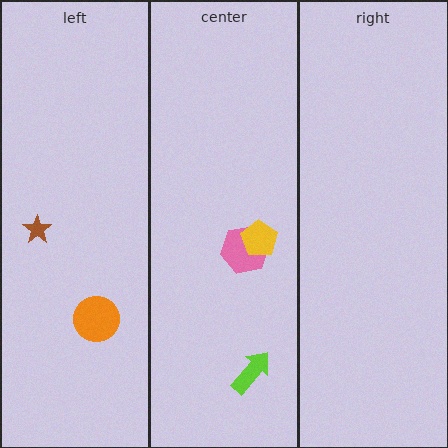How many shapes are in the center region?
3.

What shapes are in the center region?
The lime arrow, the pink hexagon, the yellow pentagon.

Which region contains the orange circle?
The left region.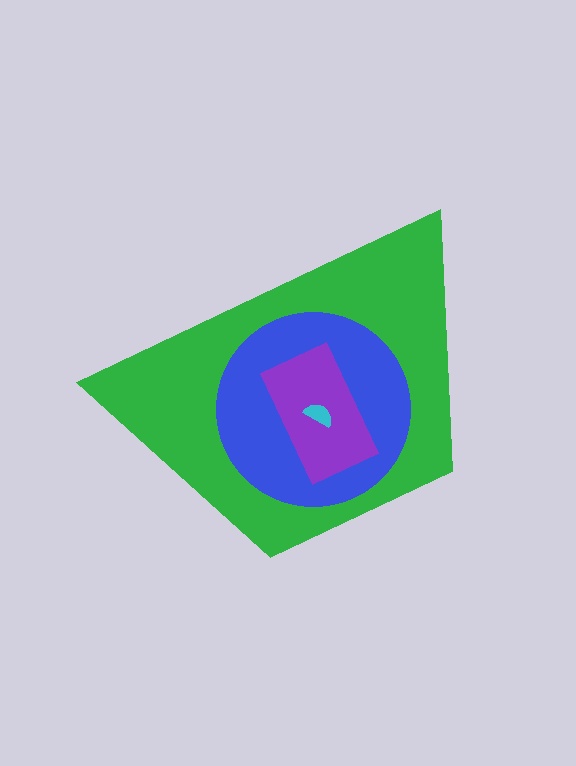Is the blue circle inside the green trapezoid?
Yes.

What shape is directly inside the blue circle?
The purple rectangle.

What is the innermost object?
The cyan semicircle.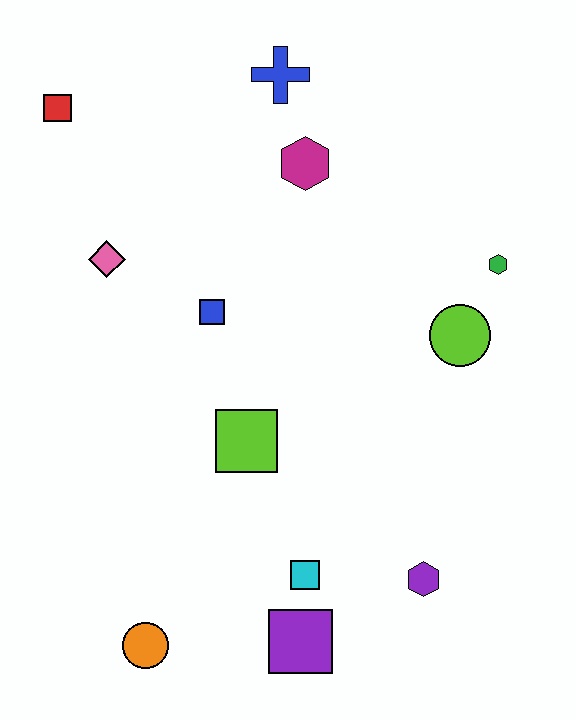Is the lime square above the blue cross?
No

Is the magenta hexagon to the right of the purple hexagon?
No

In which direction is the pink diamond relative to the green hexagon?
The pink diamond is to the left of the green hexagon.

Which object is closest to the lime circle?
The green hexagon is closest to the lime circle.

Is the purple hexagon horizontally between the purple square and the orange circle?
No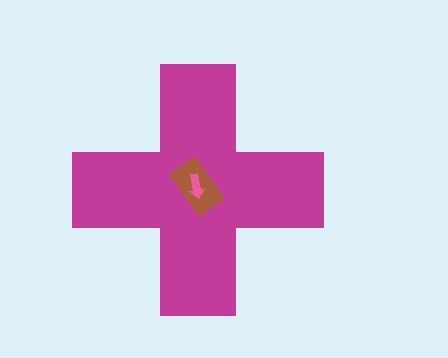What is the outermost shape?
The magenta cross.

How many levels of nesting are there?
3.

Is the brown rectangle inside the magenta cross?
Yes.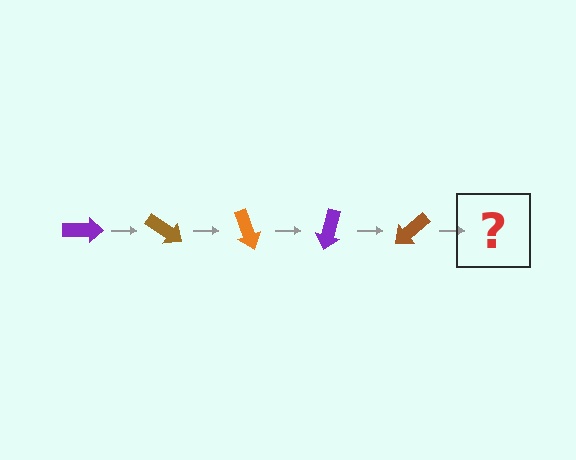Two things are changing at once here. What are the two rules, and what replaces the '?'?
The two rules are that it rotates 35 degrees each step and the color cycles through purple, brown, and orange. The '?' should be an orange arrow, rotated 175 degrees from the start.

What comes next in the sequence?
The next element should be an orange arrow, rotated 175 degrees from the start.